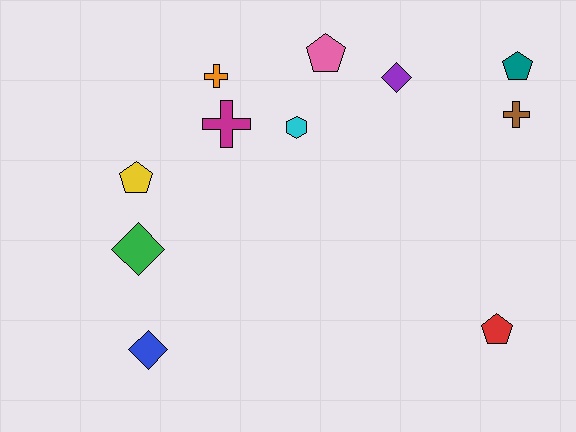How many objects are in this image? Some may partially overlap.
There are 11 objects.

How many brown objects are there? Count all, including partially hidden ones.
There is 1 brown object.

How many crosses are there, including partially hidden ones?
There are 3 crosses.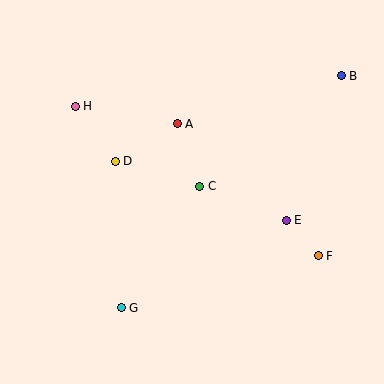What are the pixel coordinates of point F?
Point F is at (318, 256).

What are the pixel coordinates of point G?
Point G is at (121, 308).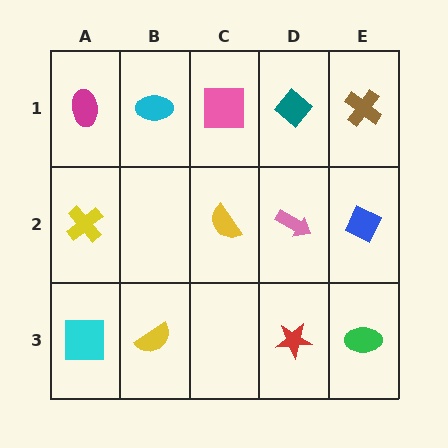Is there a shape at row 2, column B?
No, that cell is empty.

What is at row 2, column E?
A blue diamond.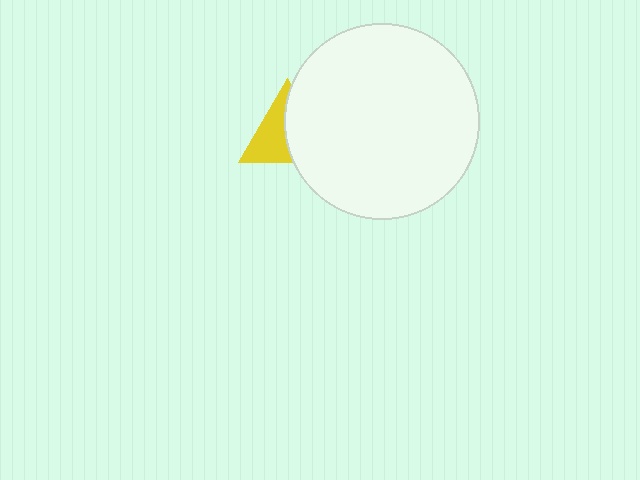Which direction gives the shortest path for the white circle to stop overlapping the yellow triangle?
Moving right gives the shortest separation.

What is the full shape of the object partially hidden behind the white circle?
The partially hidden object is a yellow triangle.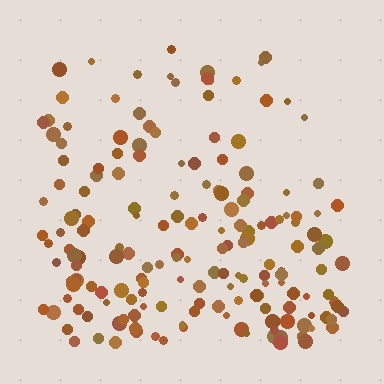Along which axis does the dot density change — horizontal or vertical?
Vertical.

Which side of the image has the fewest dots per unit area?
The top.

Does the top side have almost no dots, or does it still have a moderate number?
Still a moderate number, just noticeably fewer than the bottom.